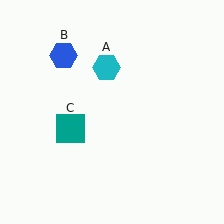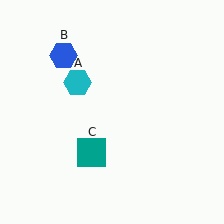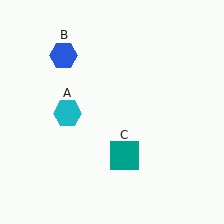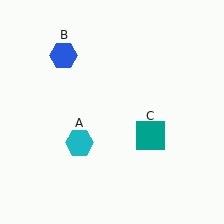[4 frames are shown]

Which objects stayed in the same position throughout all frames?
Blue hexagon (object B) remained stationary.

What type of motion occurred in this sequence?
The cyan hexagon (object A), teal square (object C) rotated counterclockwise around the center of the scene.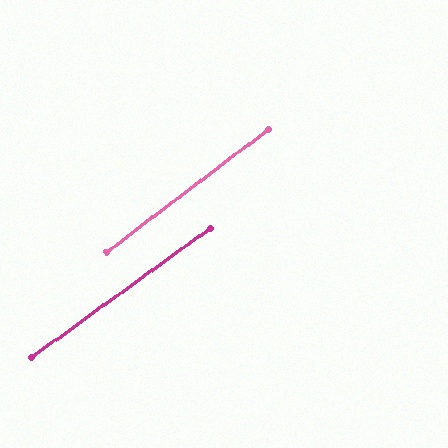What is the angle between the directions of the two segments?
Approximately 1 degree.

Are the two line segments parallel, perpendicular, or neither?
Parallel — their directions differ by only 1.2°.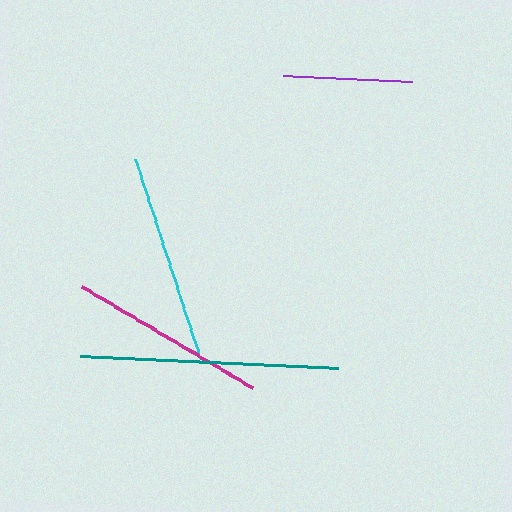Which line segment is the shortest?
The purple line is the shortest at approximately 128 pixels.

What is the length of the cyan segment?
The cyan segment is approximately 209 pixels long.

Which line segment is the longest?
The teal line is the longest at approximately 257 pixels.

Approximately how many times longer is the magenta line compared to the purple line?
The magenta line is approximately 1.5 times the length of the purple line.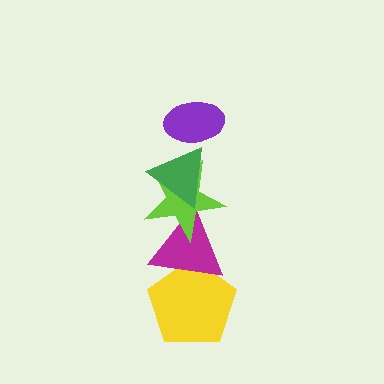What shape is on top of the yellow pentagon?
The magenta triangle is on top of the yellow pentagon.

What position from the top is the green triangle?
The green triangle is 2nd from the top.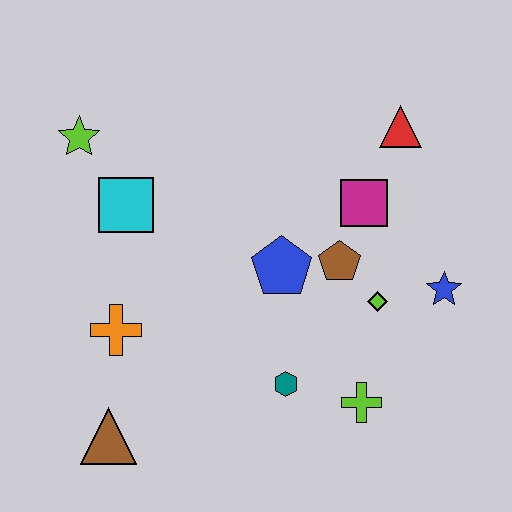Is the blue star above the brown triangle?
Yes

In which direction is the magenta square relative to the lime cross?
The magenta square is above the lime cross.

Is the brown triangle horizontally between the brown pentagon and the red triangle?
No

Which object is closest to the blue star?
The lime diamond is closest to the blue star.